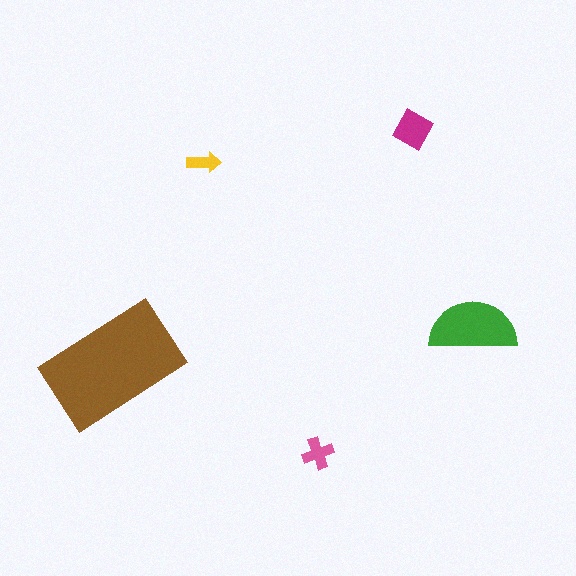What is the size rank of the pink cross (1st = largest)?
4th.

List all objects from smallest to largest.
The yellow arrow, the pink cross, the magenta square, the green semicircle, the brown rectangle.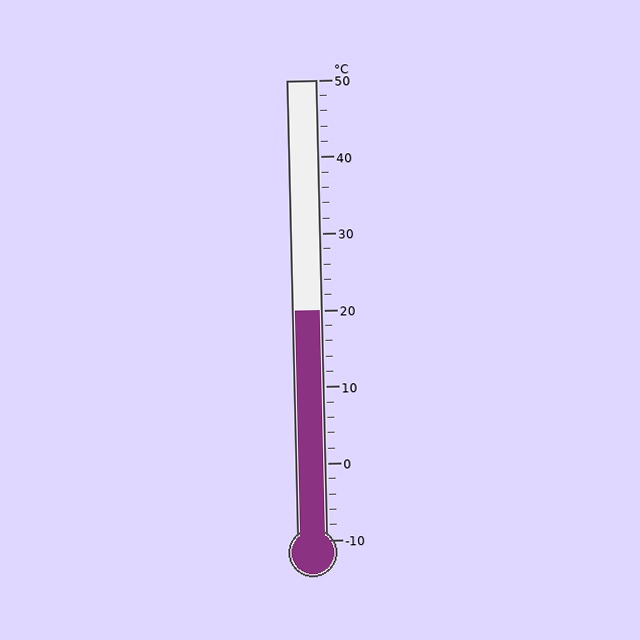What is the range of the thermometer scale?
The thermometer scale ranges from -10°C to 50°C.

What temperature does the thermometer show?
The thermometer shows approximately 20°C.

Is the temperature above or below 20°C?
The temperature is at 20°C.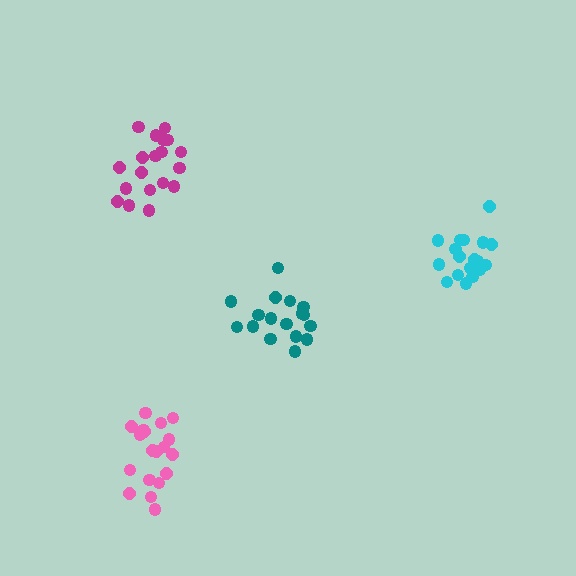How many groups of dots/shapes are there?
There are 4 groups.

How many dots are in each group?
Group 1: 19 dots, Group 2: 17 dots, Group 3: 19 dots, Group 4: 19 dots (74 total).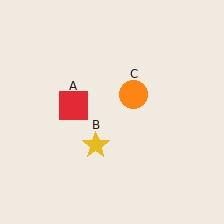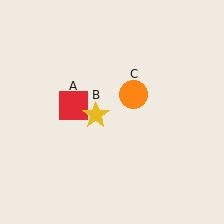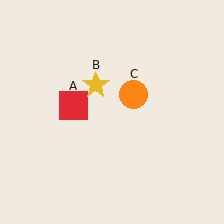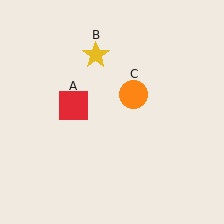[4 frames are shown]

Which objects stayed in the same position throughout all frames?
Red square (object A) and orange circle (object C) remained stationary.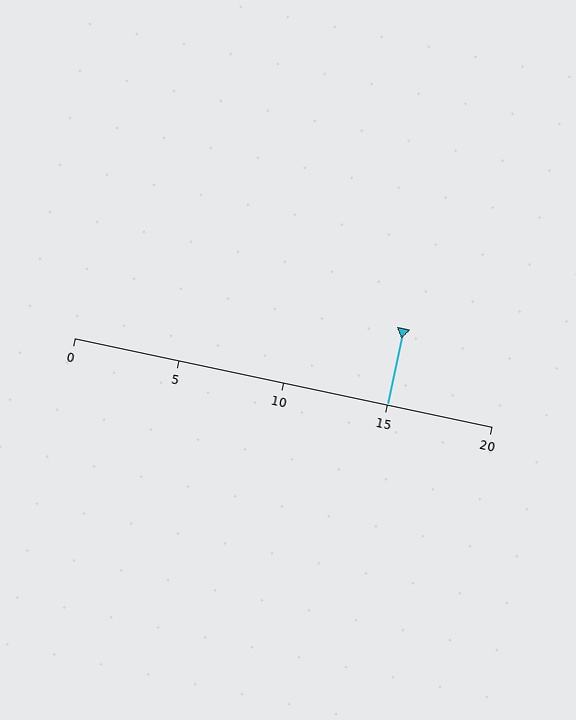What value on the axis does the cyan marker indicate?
The marker indicates approximately 15.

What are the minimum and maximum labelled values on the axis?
The axis runs from 0 to 20.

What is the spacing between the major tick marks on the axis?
The major ticks are spaced 5 apart.